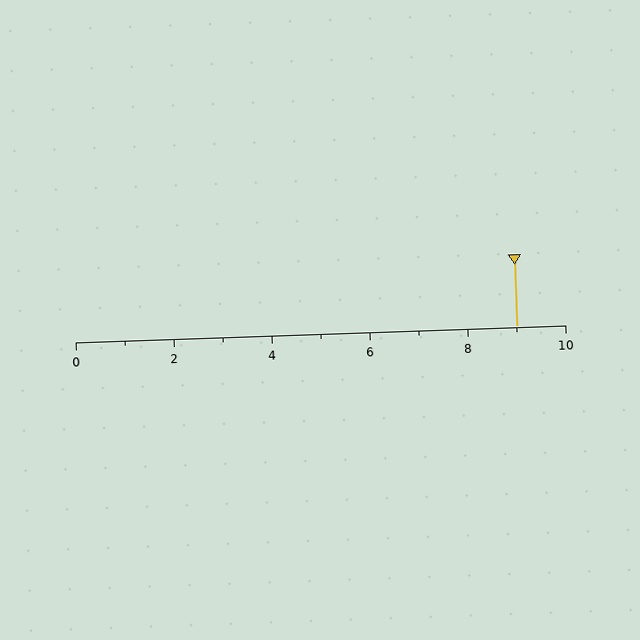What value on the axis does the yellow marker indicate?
The marker indicates approximately 9.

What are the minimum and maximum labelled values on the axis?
The axis runs from 0 to 10.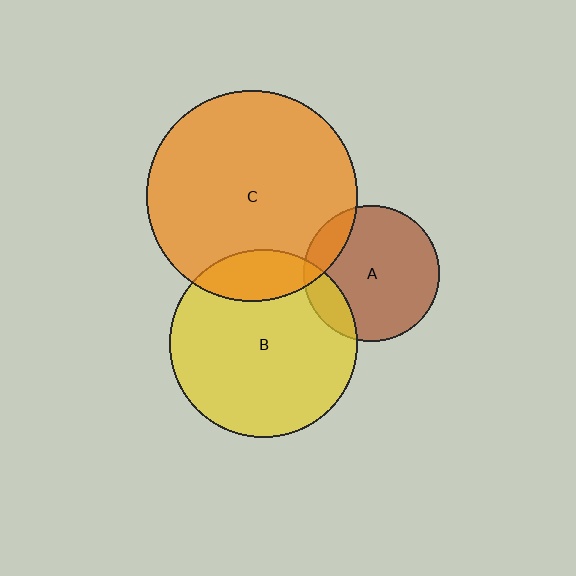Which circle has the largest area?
Circle C (orange).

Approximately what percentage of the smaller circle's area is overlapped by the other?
Approximately 15%.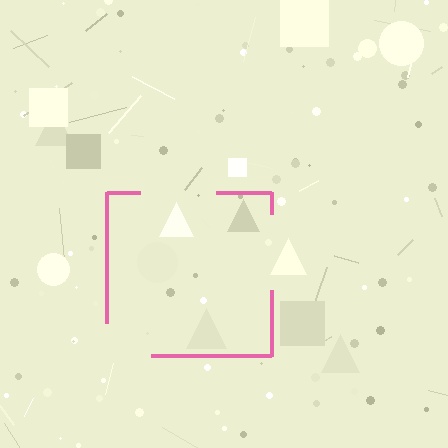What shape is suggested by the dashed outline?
The dashed outline suggests a square.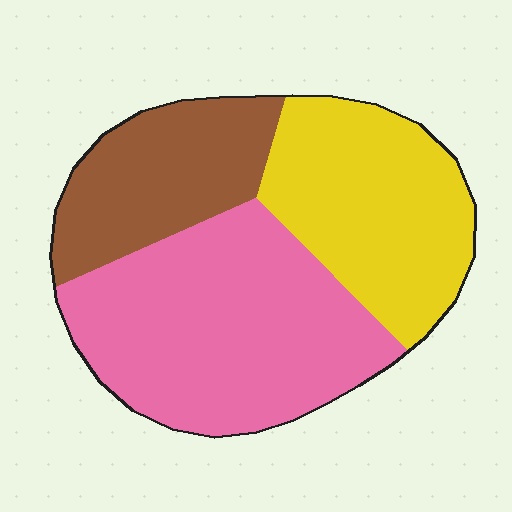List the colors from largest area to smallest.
From largest to smallest: pink, yellow, brown.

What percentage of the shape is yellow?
Yellow covers around 30% of the shape.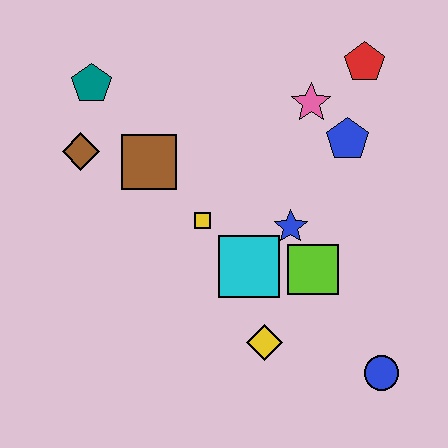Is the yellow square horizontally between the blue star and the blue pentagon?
No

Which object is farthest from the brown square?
The blue circle is farthest from the brown square.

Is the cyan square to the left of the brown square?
No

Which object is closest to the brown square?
The brown diamond is closest to the brown square.